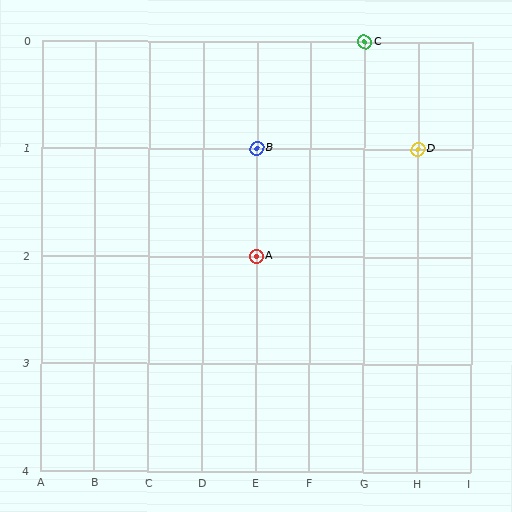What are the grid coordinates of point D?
Point D is at grid coordinates (H, 1).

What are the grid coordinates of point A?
Point A is at grid coordinates (E, 2).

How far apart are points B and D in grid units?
Points B and D are 3 columns apart.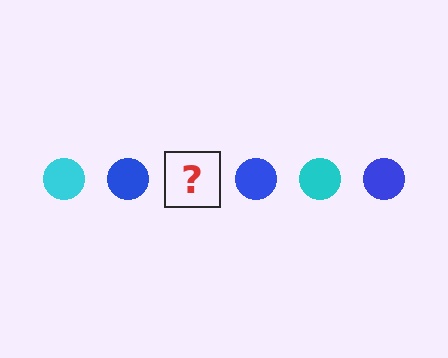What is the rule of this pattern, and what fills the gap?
The rule is that the pattern cycles through cyan, blue circles. The gap should be filled with a cyan circle.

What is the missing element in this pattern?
The missing element is a cyan circle.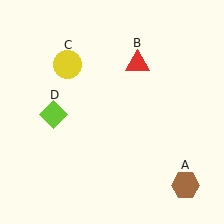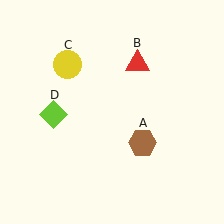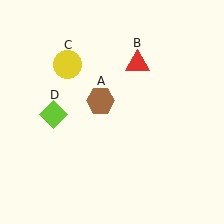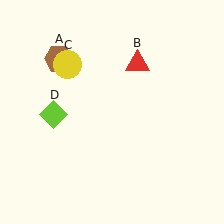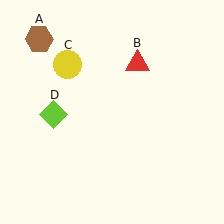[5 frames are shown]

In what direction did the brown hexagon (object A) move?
The brown hexagon (object A) moved up and to the left.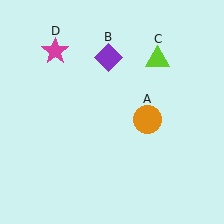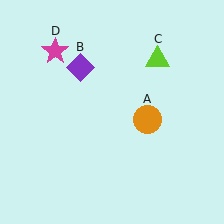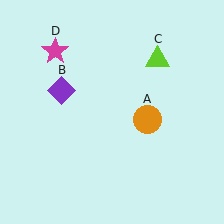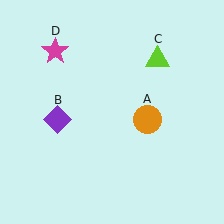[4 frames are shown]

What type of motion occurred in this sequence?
The purple diamond (object B) rotated counterclockwise around the center of the scene.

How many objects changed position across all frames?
1 object changed position: purple diamond (object B).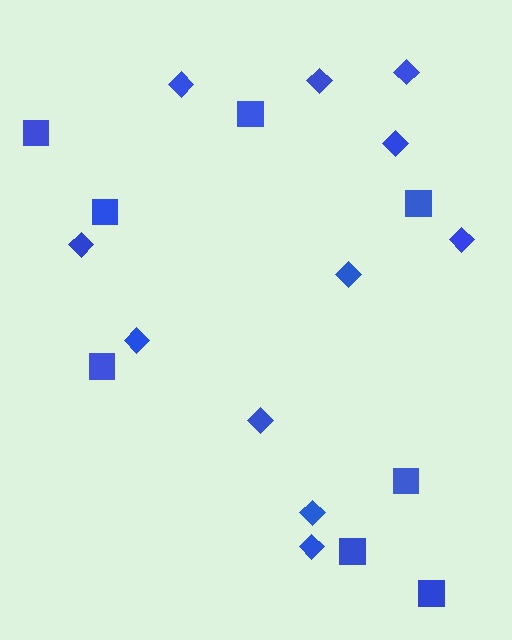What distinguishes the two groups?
There are 2 groups: one group of diamonds (11) and one group of squares (8).